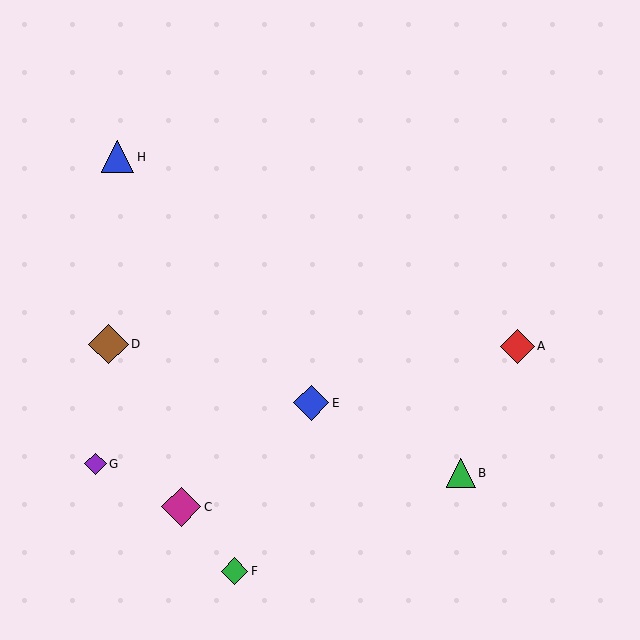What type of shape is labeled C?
Shape C is a magenta diamond.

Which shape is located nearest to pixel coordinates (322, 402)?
The blue diamond (labeled E) at (311, 403) is nearest to that location.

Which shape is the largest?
The magenta diamond (labeled C) is the largest.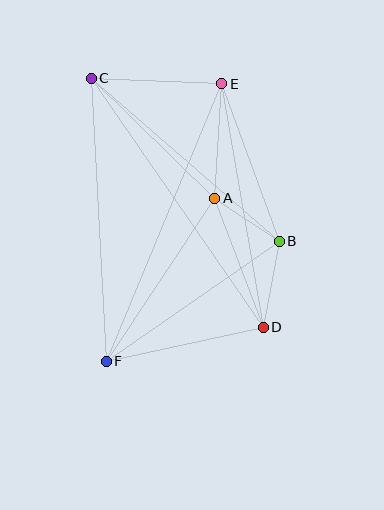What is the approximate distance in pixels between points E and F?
The distance between E and F is approximately 301 pixels.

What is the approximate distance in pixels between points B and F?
The distance between B and F is approximately 211 pixels.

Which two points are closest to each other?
Points A and B are closest to each other.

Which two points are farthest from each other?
Points C and D are farthest from each other.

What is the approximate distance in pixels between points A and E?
The distance between A and E is approximately 115 pixels.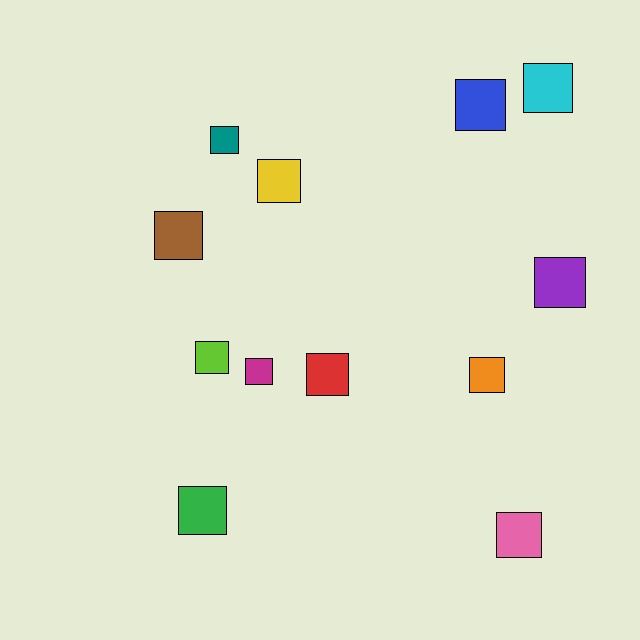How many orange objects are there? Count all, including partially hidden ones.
There is 1 orange object.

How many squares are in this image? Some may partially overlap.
There are 12 squares.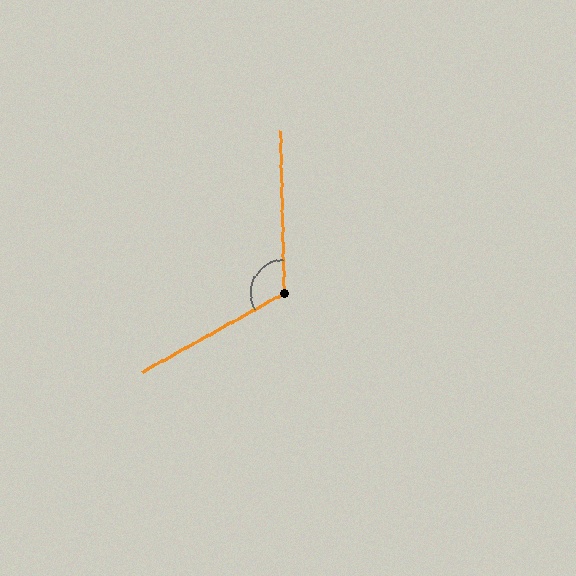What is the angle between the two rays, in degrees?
Approximately 118 degrees.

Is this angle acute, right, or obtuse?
It is obtuse.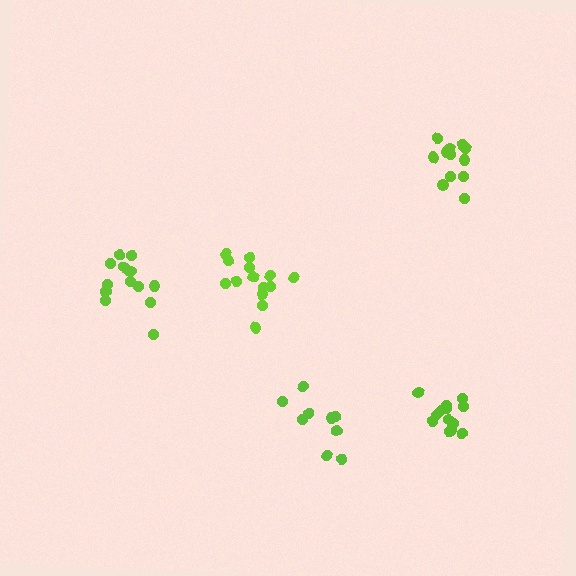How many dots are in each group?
Group 1: 13 dots, Group 2: 9 dots, Group 3: 12 dots, Group 4: 13 dots, Group 5: 14 dots (61 total).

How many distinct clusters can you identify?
There are 5 distinct clusters.